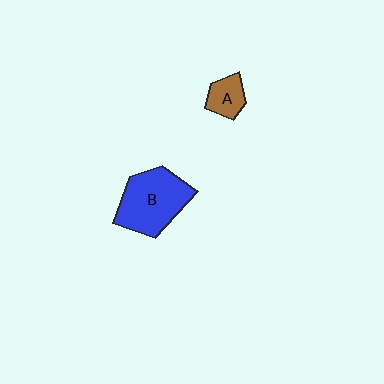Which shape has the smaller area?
Shape A (brown).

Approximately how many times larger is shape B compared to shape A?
Approximately 2.8 times.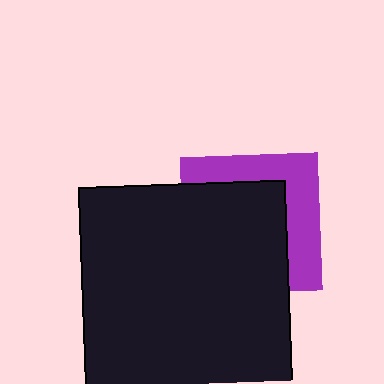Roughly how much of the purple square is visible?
A small part of it is visible (roughly 39%).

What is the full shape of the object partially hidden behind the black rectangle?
The partially hidden object is a purple square.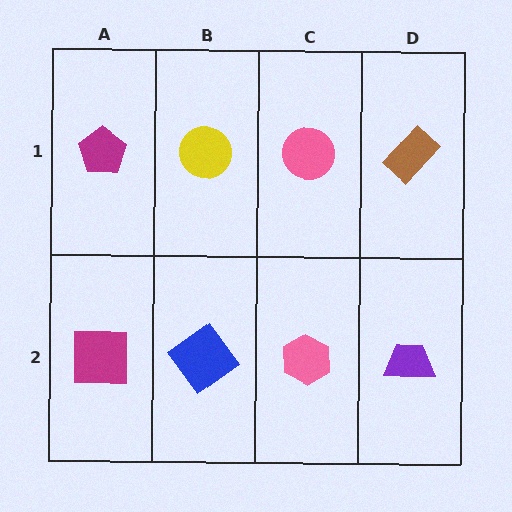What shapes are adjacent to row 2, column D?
A brown rectangle (row 1, column D), a pink hexagon (row 2, column C).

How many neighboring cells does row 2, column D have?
2.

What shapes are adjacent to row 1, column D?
A purple trapezoid (row 2, column D), a pink circle (row 1, column C).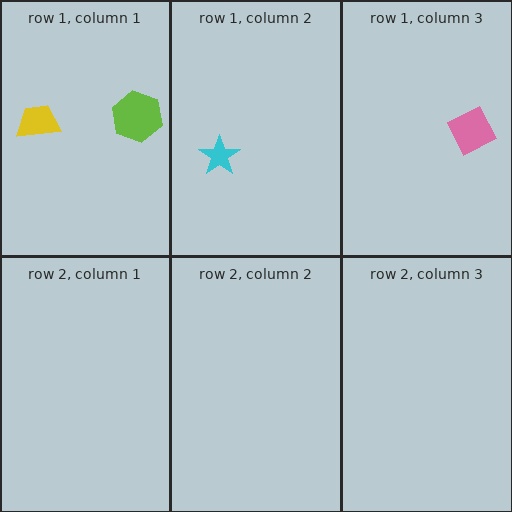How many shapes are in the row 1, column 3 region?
1.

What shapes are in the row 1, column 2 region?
The cyan star.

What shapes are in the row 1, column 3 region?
The pink square.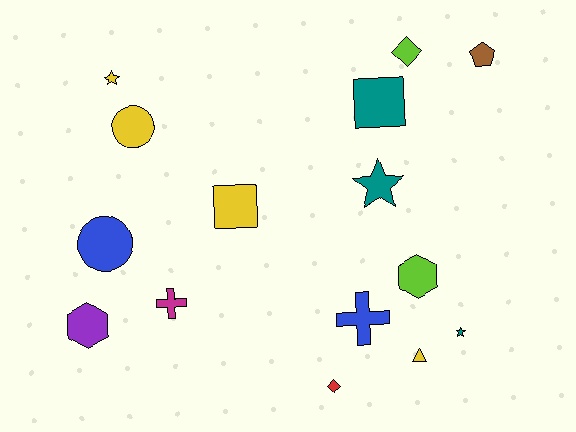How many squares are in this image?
There are 2 squares.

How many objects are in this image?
There are 15 objects.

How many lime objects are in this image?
There are 2 lime objects.